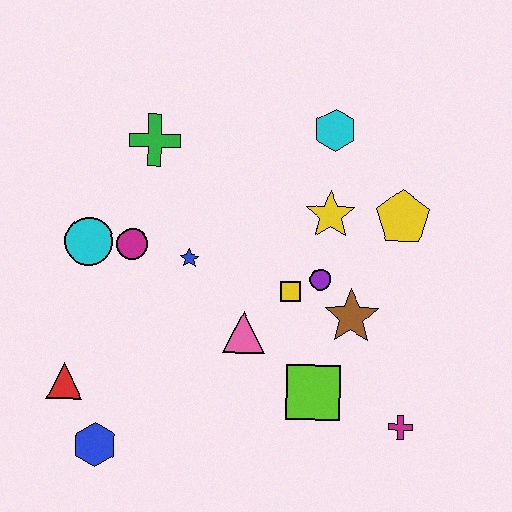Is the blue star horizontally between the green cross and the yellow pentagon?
Yes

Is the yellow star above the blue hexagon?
Yes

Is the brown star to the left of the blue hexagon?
No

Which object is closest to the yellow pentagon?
The yellow star is closest to the yellow pentagon.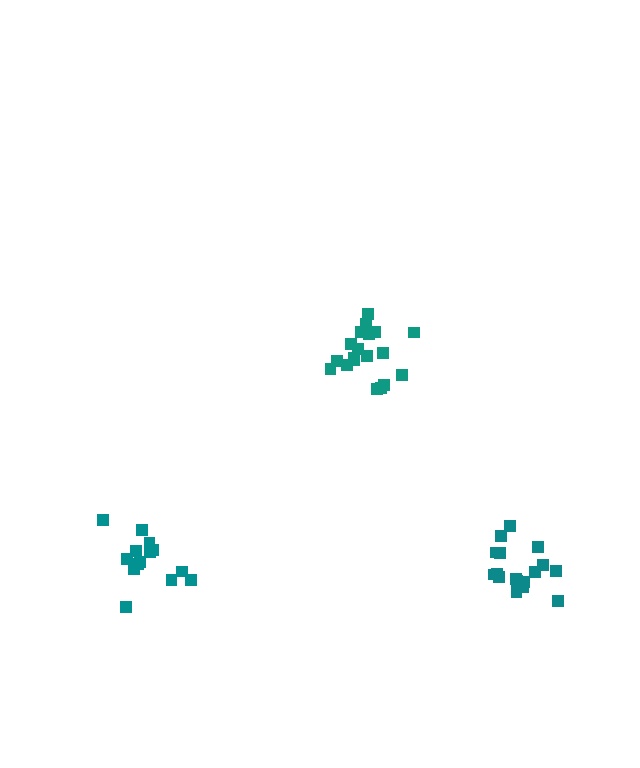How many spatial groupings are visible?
There are 3 spatial groupings.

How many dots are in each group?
Group 1: 17 dots, Group 2: 14 dots, Group 3: 19 dots (50 total).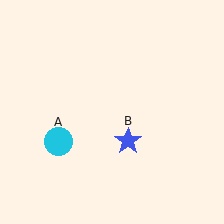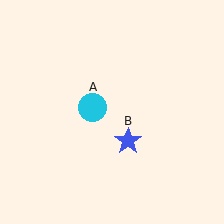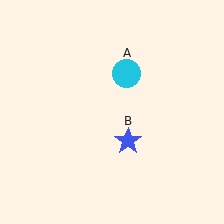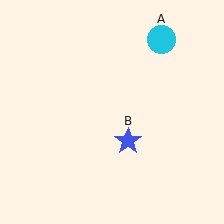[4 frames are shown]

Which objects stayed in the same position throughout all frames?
Blue star (object B) remained stationary.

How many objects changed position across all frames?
1 object changed position: cyan circle (object A).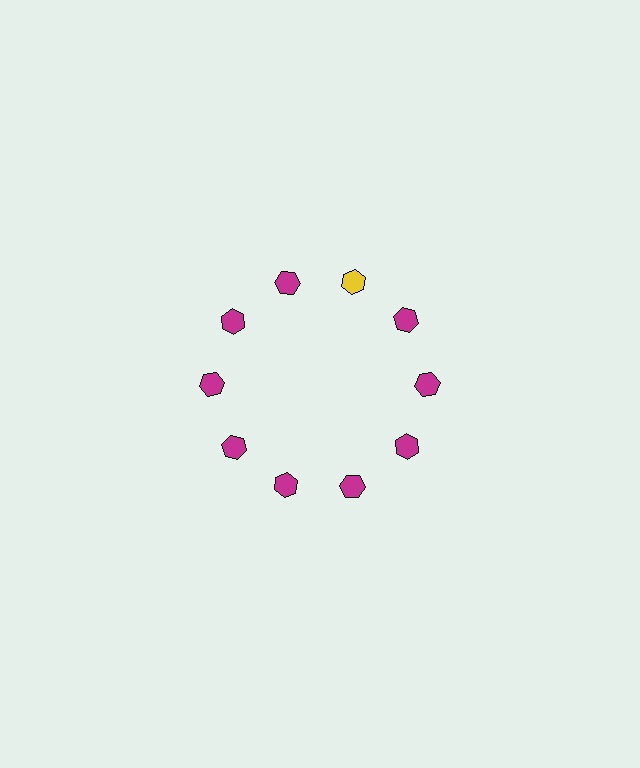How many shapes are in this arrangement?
There are 10 shapes arranged in a ring pattern.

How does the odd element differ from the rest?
It has a different color: yellow instead of magenta.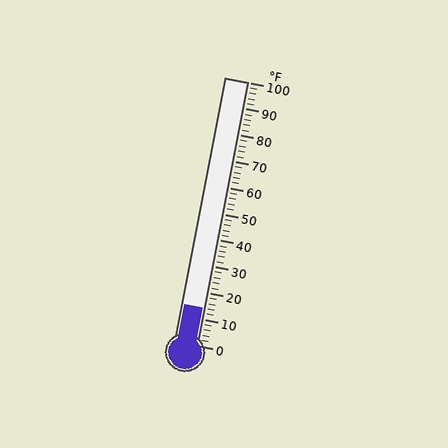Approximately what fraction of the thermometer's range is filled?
The thermometer is filled to approximately 15% of its range.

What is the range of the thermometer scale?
The thermometer scale ranges from 0°F to 100°F.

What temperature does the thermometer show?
The thermometer shows approximately 14°F.